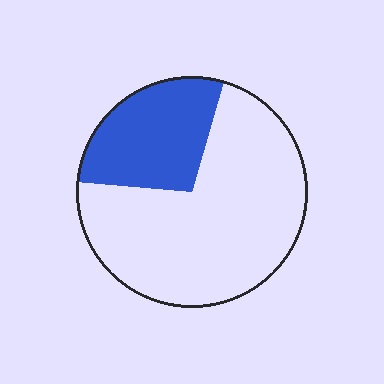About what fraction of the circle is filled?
About one quarter (1/4).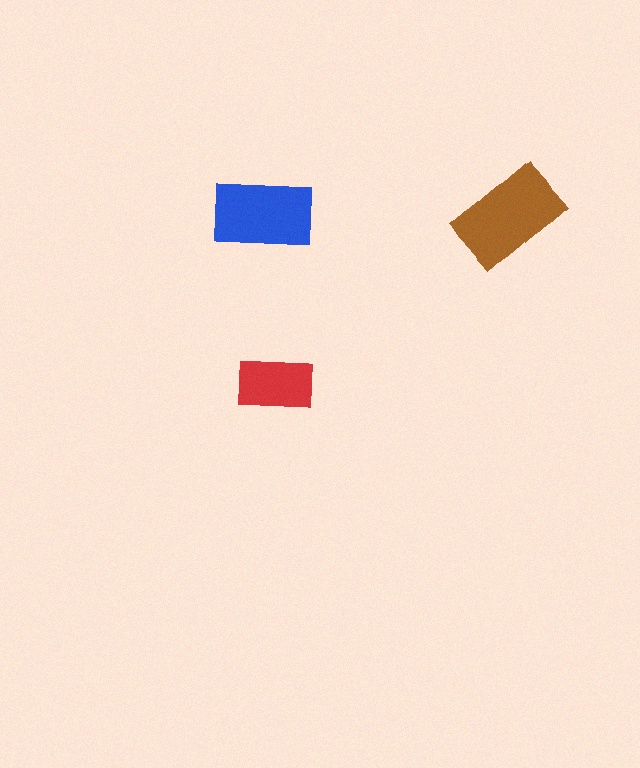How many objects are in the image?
There are 3 objects in the image.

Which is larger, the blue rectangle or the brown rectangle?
The brown one.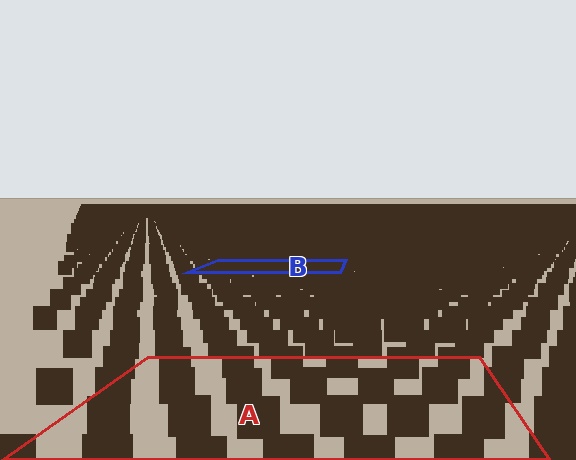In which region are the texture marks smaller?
The texture marks are smaller in region B, because it is farther away.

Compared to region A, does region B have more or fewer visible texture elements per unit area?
Region B has more texture elements per unit area — they are packed more densely because it is farther away.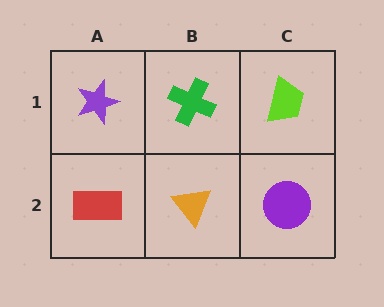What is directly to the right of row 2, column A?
An orange triangle.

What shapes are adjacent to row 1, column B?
An orange triangle (row 2, column B), a purple star (row 1, column A), a lime trapezoid (row 1, column C).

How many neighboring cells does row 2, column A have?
2.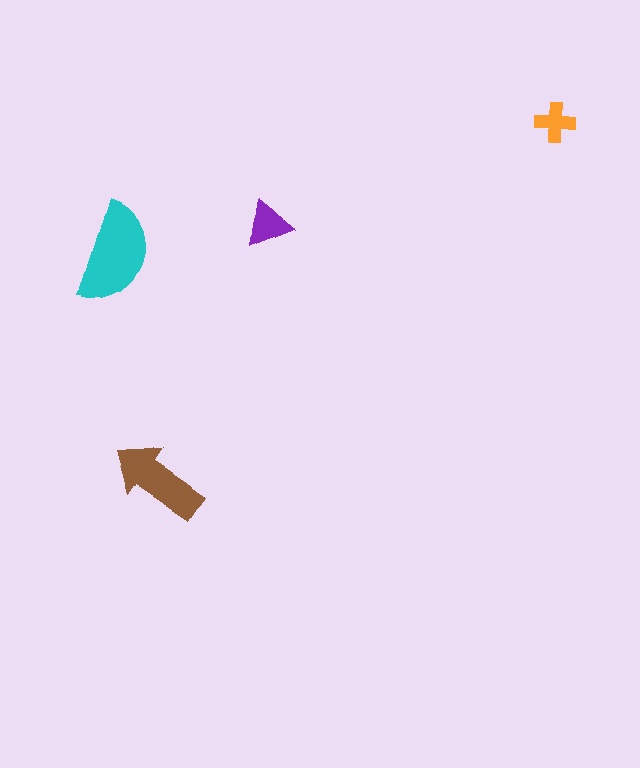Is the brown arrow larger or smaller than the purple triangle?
Larger.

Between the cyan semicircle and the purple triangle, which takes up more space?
The cyan semicircle.